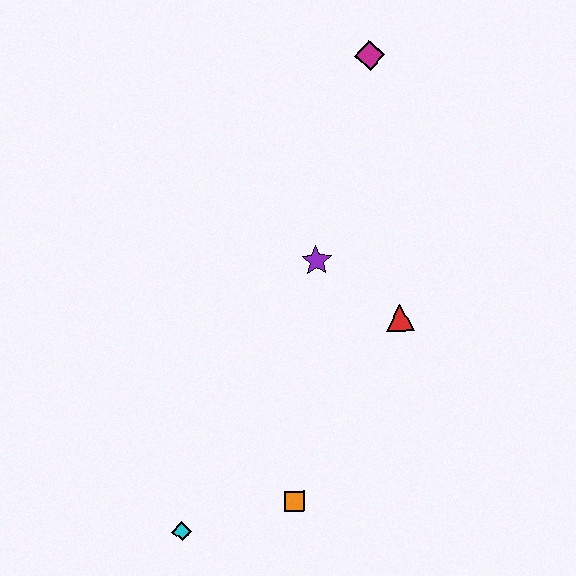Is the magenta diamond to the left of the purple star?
No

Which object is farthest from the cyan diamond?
The magenta diamond is farthest from the cyan diamond.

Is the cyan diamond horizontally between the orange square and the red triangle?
No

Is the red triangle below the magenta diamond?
Yes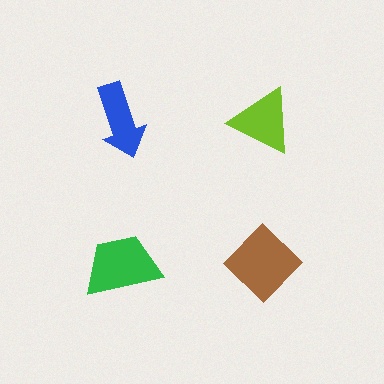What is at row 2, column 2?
A brown diamond.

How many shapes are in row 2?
2 shapes.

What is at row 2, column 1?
A green trapezoid.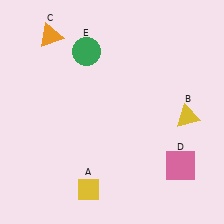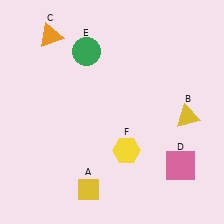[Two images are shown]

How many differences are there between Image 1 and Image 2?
There is 1 difference between the two images.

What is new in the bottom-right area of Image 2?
A yellow hexagon (F) was added in the bottom-right area of Image 2.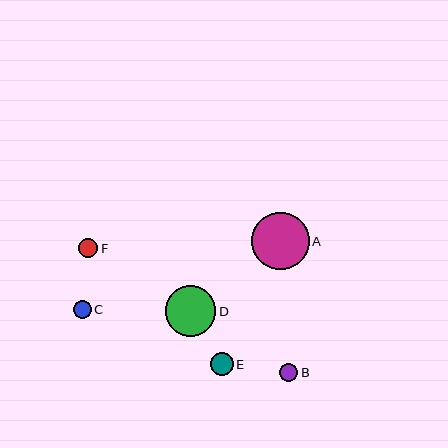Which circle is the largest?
Circle A is the largest with a size of approximately 57 pixels.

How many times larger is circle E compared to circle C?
Circle E is approximately 1.3 times the size of circle C.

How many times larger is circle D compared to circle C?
Circle D is approximately 2.8 times the size of circle C.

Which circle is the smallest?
Circle C is the smallest with a size of approximately 18 pixels.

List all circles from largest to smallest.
From largest to smallest: A, D, E, F, B, C.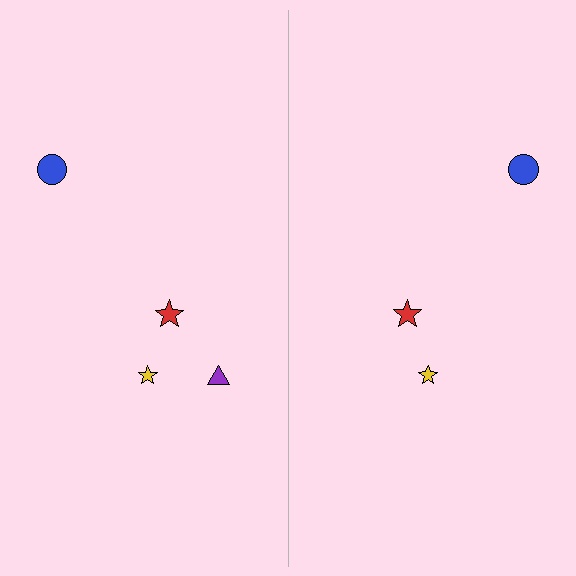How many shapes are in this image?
There are 7 shapes in this image.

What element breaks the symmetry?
A purple triangle is missing from the right side.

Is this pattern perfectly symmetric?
No, the pattern is not perfectly symmetric. A purple triangle is missing from the right side.